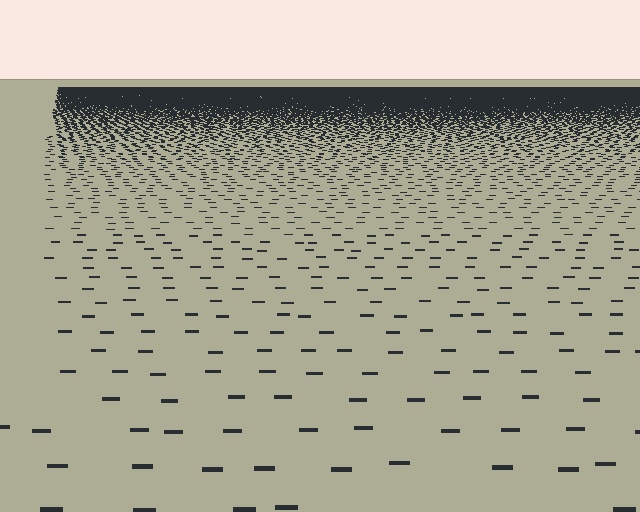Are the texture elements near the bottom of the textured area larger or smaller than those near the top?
Larger. Near the bottom, elements are closer to the viewer and appear at a bigger on-screen size.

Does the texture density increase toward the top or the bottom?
Density increases toward the top.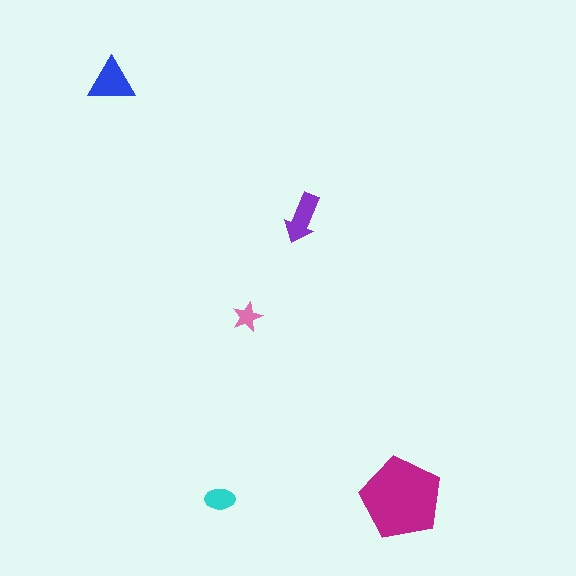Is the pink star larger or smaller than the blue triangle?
Smaller.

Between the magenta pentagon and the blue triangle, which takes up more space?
The magenta pentagon.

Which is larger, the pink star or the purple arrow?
The purple arrow.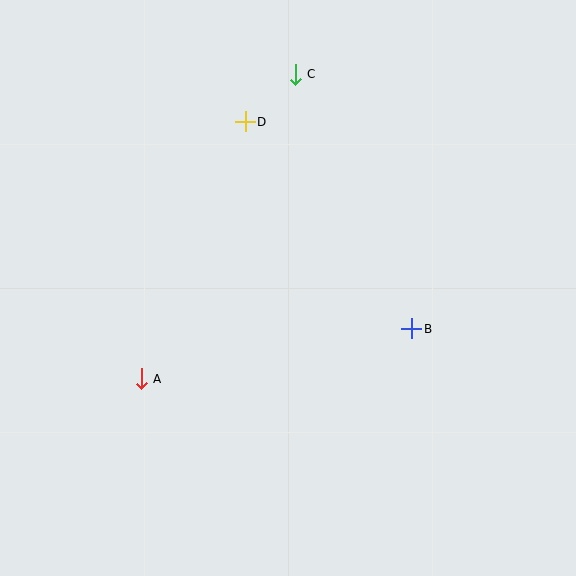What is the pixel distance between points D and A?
The distance between D and A is 277 pixels.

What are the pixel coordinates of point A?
Point A is at (141, 379).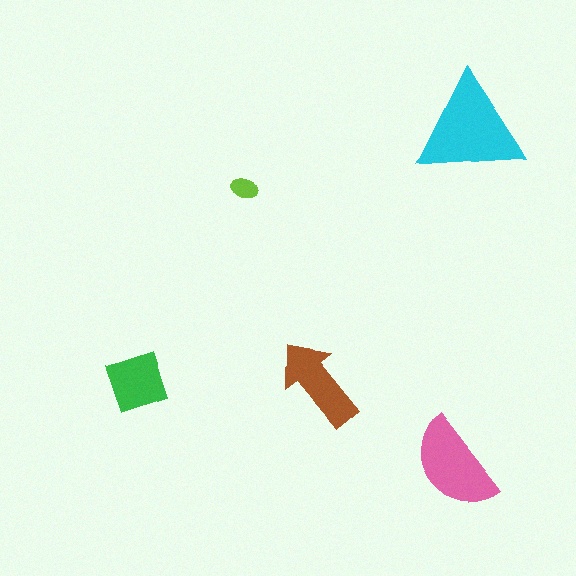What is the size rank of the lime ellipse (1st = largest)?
5th.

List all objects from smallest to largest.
The lime ellipse, the green diamond, the brown arrow, the pink semicircle, the cyan triangle.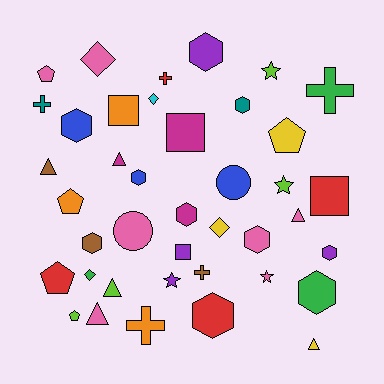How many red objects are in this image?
There are 4 red objects.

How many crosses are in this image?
There are 5 crosses.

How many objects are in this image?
There are 40 objects.